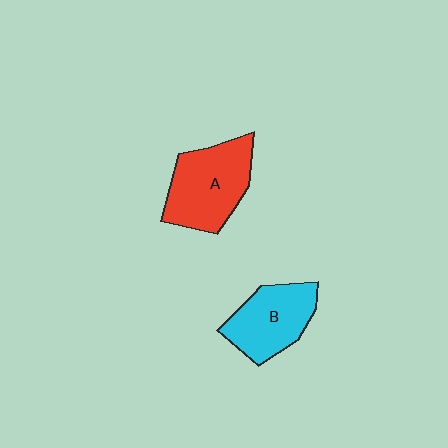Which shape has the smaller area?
Shape B (cyan).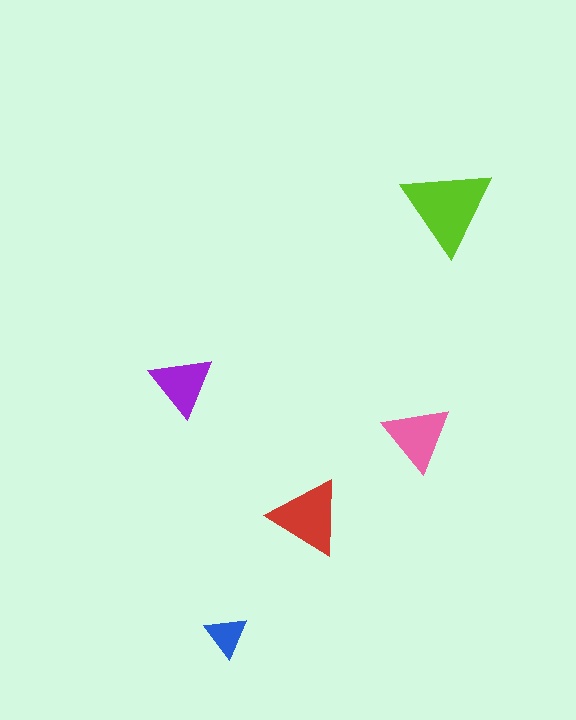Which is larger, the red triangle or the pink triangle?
The red one.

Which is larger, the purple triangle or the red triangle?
The red one.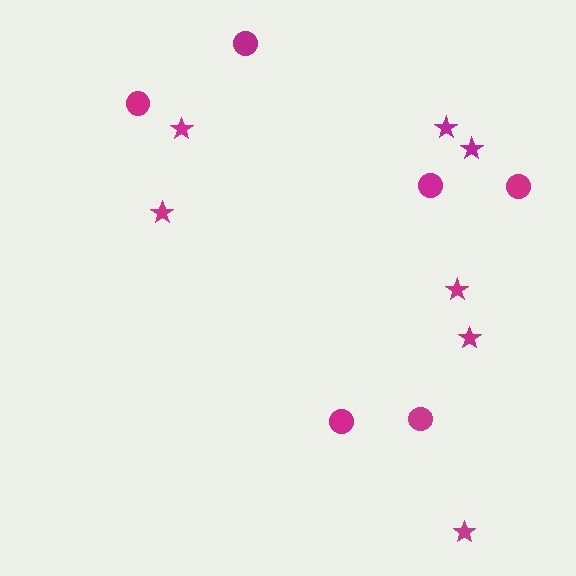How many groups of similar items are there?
There are 2 groups: one group of stars (7) and one group of circles (6).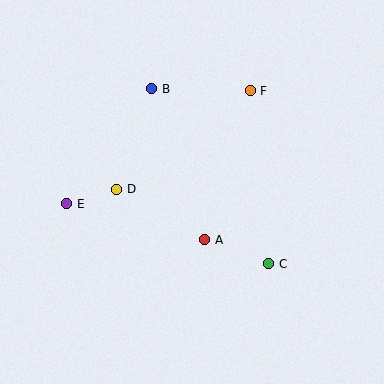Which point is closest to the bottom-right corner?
Point C is closest to the bottom-right corner.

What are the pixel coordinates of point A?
Point A is at (205, 240).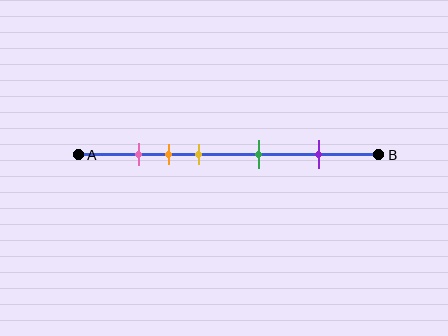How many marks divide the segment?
There are 5 marks dividing the segment.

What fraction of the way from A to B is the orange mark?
The orange mark is approximately 30% (0.3) of the way from A to B.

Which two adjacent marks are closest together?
The pink and orange marks are the closest adjacent pair.